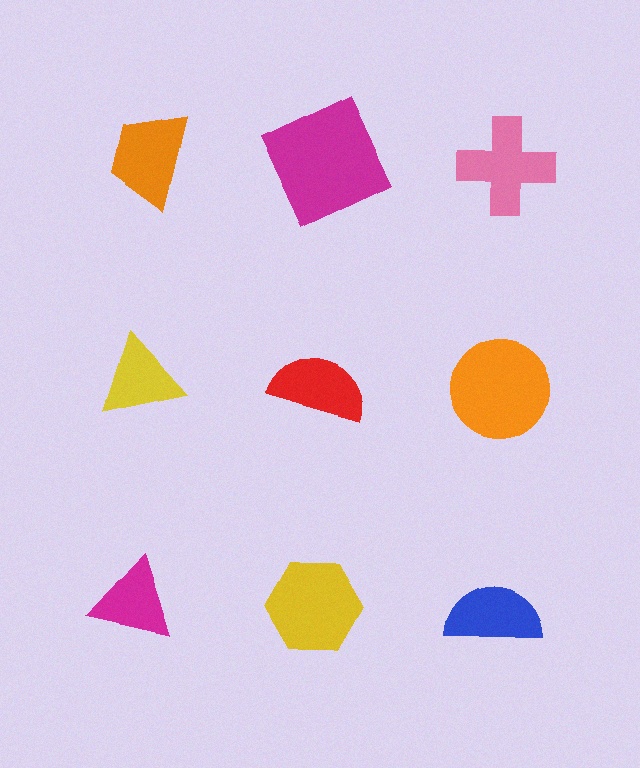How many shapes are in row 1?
3 shapes.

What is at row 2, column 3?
An orange circle.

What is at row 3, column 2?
A yellow hexagon.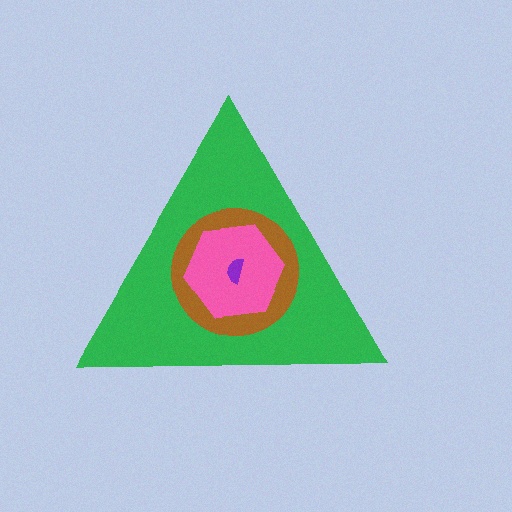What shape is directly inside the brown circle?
The pink hexagon.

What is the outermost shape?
The green triangle.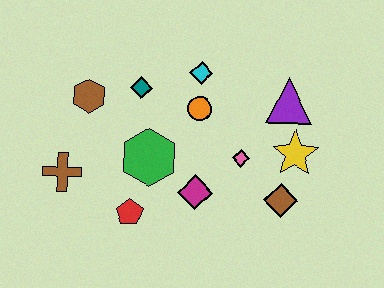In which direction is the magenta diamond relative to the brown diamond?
The magenta diamond is to the left of the brown diamond.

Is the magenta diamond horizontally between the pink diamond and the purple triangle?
No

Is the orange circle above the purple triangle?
No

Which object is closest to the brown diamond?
The yellow star is closest to the brown diamond.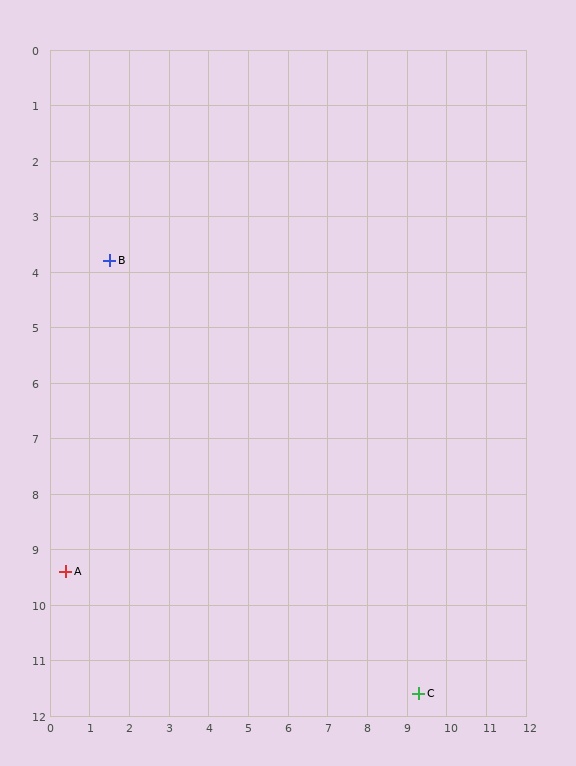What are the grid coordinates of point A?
Point A is at approximately (0.4, 9.4).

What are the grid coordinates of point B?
Point B is at approximately (1.5, 3.8).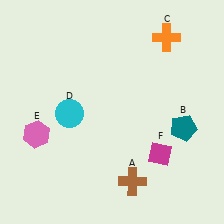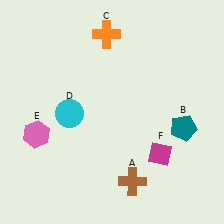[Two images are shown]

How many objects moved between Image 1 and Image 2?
1 object moved between the two images.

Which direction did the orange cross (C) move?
The orange cross (C) moved left.